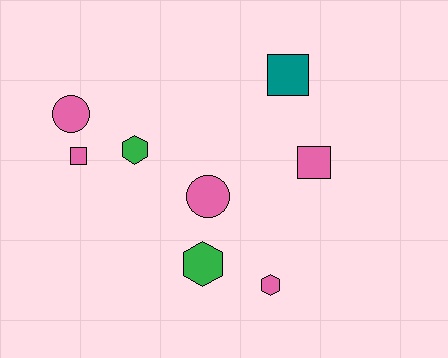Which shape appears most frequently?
Hexagon, with 3 objects.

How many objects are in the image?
There are 8 objects.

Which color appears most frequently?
Pink, with 5 objects.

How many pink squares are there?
There are 2 pink squares.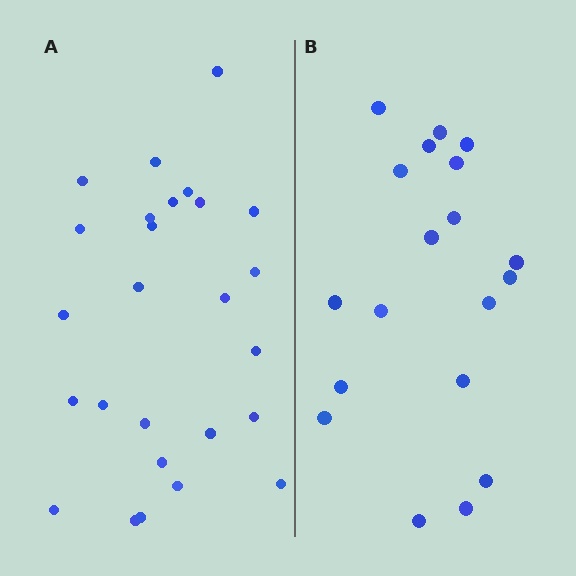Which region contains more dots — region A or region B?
Region A (the left region) has more dots.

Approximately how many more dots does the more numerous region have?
Region A has roughly 8 or so more dots than region B.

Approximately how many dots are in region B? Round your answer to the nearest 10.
About 20 dots. (The exact count is 19, which rounds to 20.)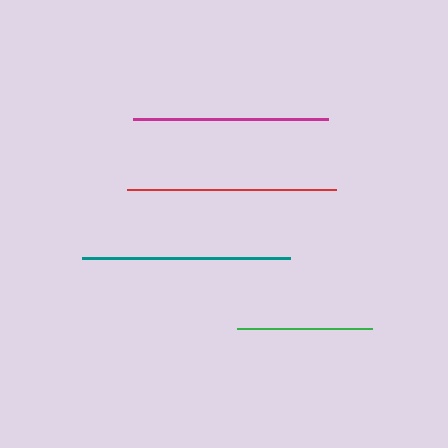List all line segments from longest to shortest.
From longest to shortest: red, teal, magenta, green.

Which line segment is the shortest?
The green line is the shortest at approximately 135 pixels.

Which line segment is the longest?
The red line is the longest at approximately 209 pixels.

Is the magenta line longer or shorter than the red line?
The red line is longer than the magenta line.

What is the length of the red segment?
The red segment is approximately 209 pixels long.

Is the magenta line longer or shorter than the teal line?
The teal line is longer than the magenta line.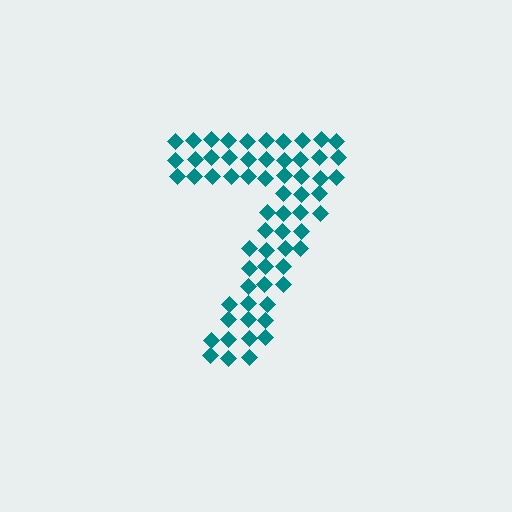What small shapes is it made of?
It is made of small diamonds.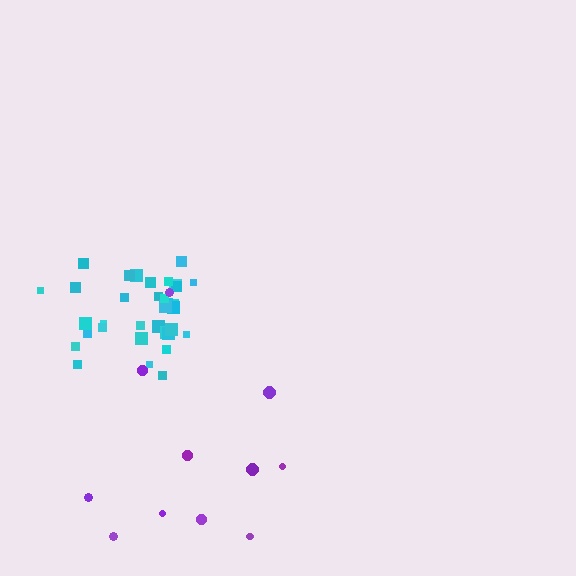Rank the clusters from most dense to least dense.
cyan, purple.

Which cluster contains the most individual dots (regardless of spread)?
Cyan (34).